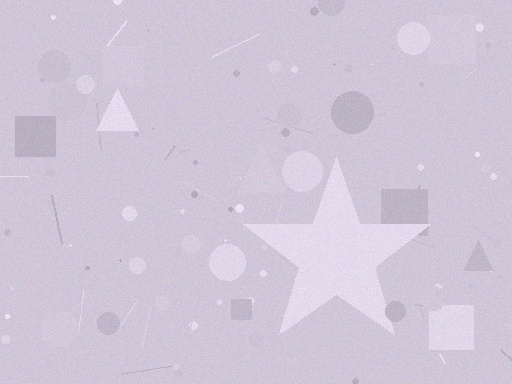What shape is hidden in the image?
A star is hidden in the image.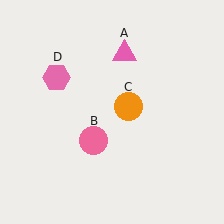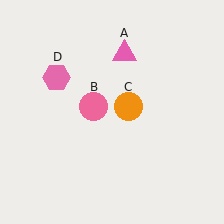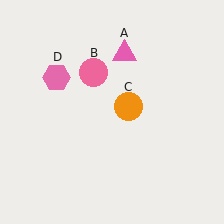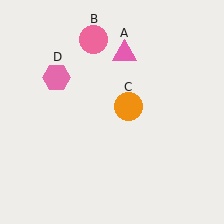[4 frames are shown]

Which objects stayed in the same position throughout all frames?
Pink triangle (object A) and orange circle (object C) and pink hexagon (object D) remained stationary.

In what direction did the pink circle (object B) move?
The pink circle (object B) moved up.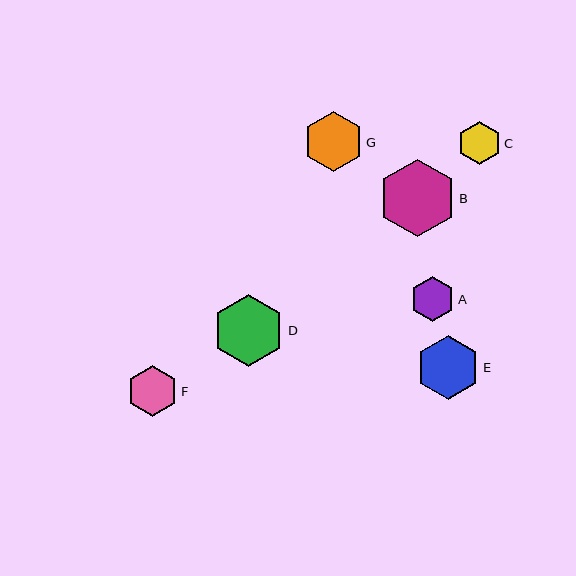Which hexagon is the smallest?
Hexagon C is the smallest with a size of approximately 43 pixels.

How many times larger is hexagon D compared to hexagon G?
Hexagon D is approximately 1.2 times the size of hexagon G.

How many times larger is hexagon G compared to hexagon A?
Hexagon G is approximately 1.3 times the size of hexagon A.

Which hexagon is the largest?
Hexagon B is the largest with a size of approximately 78 pixels.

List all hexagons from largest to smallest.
From largest to smallest: B, D, E, G, F, A, C.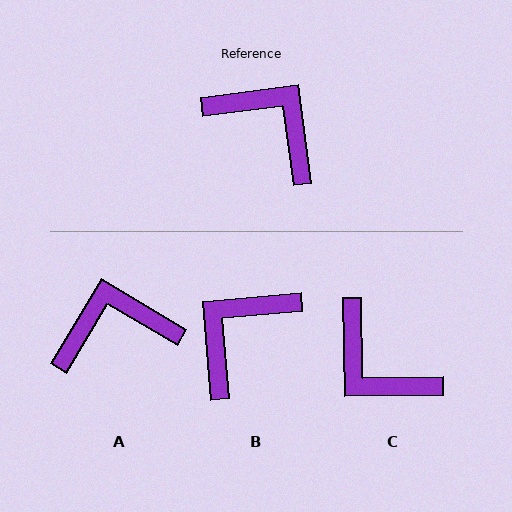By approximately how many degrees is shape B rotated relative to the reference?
Approximately 87 degrees counter-clockwise.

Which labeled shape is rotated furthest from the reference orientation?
C, about 173 degrees away.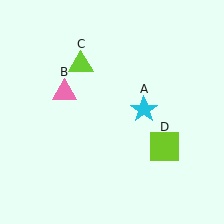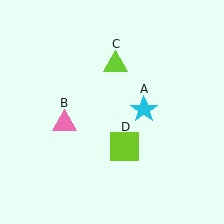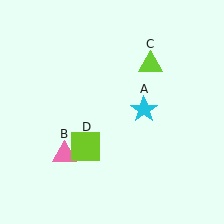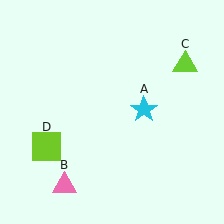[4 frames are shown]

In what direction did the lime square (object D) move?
The lime square (object D) moved left.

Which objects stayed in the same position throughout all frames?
Cyan star (object A) remained stationary.